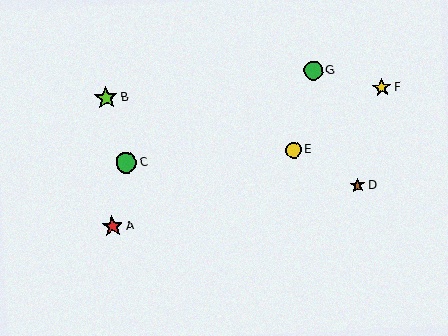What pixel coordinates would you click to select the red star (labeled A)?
Click at (113, 226) to select the red star A.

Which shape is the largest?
The lime star (labeled B) is the largest.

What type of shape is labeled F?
Shape F is a yellow star.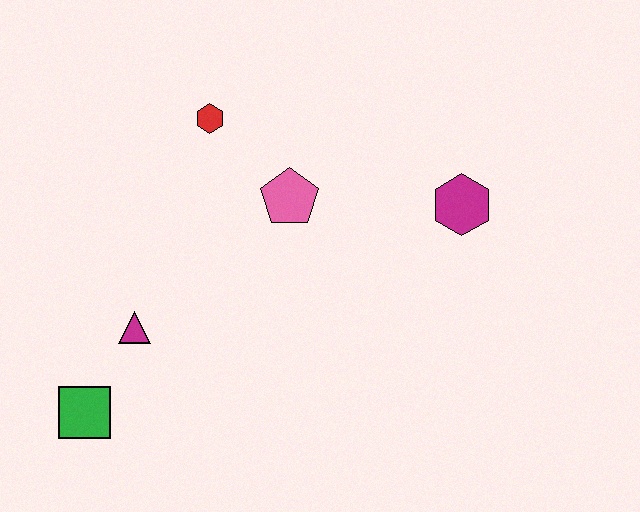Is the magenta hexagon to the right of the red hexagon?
Yes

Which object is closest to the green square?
The magenta triangle is closest to the green square.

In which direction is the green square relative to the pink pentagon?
The green square is below the pink pentagon.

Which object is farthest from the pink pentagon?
The green square is farthest from the pink pentagon.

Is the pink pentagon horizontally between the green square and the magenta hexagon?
Yes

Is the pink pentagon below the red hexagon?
Yes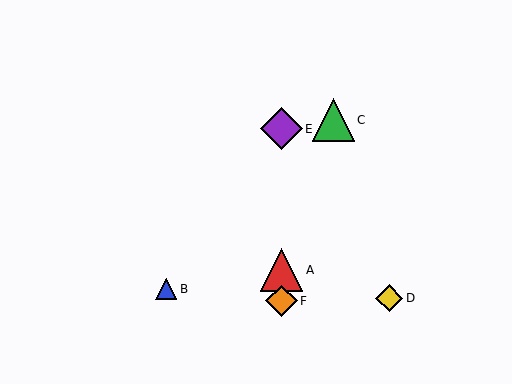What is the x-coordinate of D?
Object D is at x≈389.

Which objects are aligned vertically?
Objects A, E, F are aligned vertically.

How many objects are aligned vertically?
3 objects (A, E, F) are aligned vertically.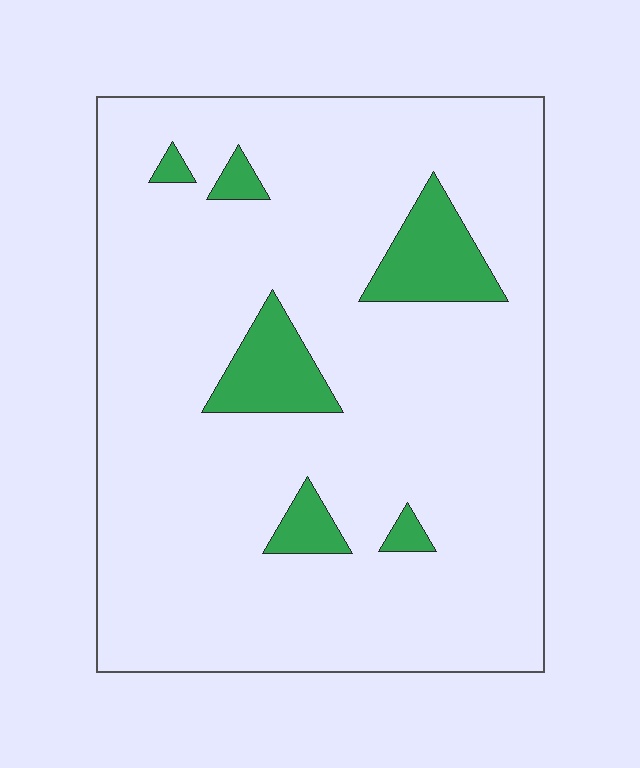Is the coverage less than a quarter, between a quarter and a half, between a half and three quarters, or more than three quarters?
Less than a quarter.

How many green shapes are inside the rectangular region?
6.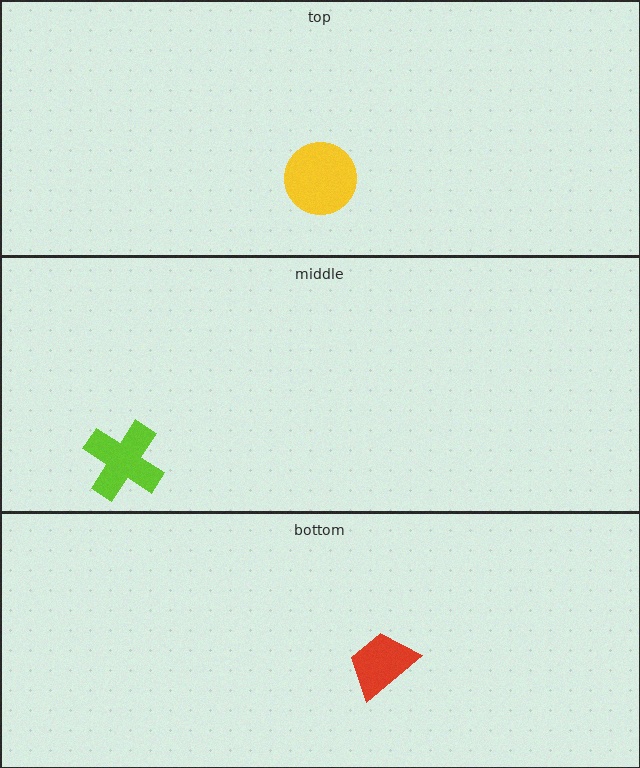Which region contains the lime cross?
The middle region.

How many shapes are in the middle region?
1.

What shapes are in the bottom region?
The red trapezoid.